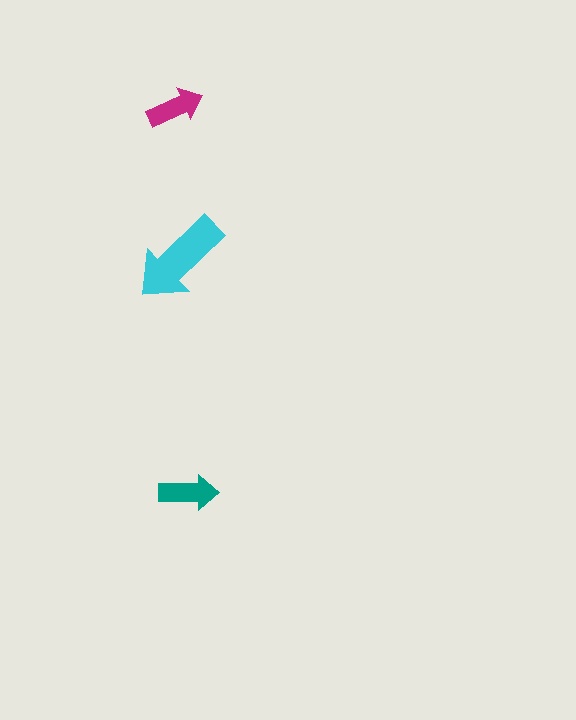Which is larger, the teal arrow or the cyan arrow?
The cyan one.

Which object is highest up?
The magenta arrow is topmost.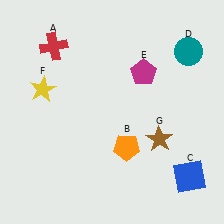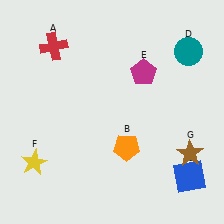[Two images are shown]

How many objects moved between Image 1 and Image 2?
2 objects moved between the two images.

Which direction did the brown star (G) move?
The brown star (G) moved right.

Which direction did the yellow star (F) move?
The yellow star (F) moved down.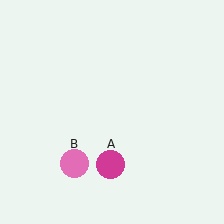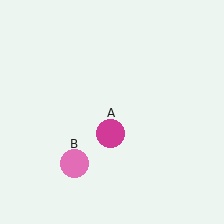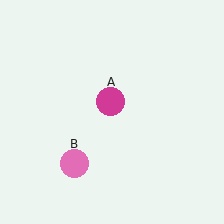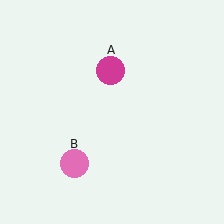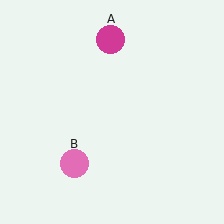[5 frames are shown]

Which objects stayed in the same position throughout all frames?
Pink circle (object B) remained stationary.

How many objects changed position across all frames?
1 object changed position: magenta circle (object A).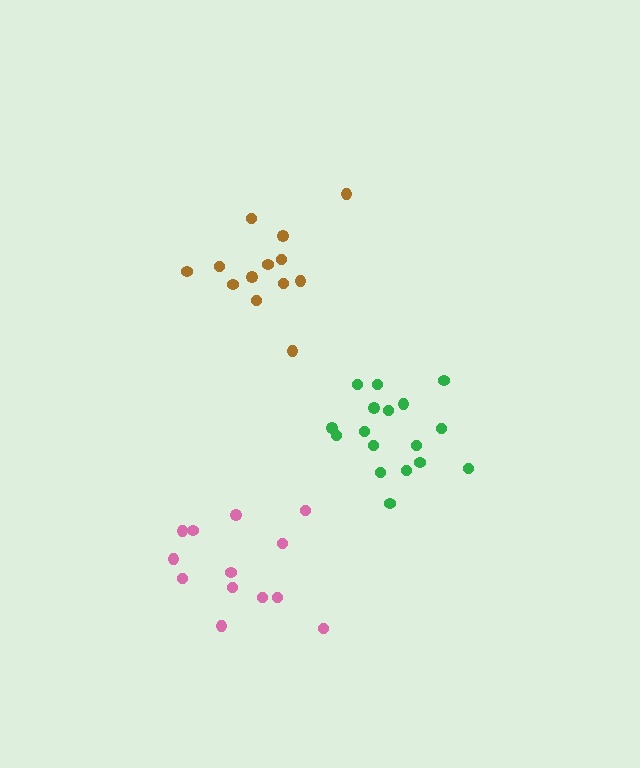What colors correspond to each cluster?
The clusters are colored: green, pink, brown.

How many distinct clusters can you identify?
There are 3 distinct clusters.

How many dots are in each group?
Group 1: 17 dots, Group 2: 13 dots, Group 3: 13 dots (43 total).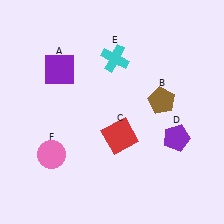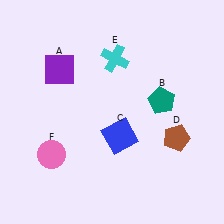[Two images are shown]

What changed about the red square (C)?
In Image 1, C is red. In Image 2, it changed to blue.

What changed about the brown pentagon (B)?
In Image 1, B is brown. In Image 2, it changed to teal.